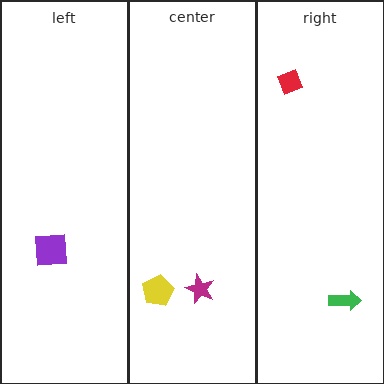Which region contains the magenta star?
The center region.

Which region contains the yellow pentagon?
The center region.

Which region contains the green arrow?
The right region.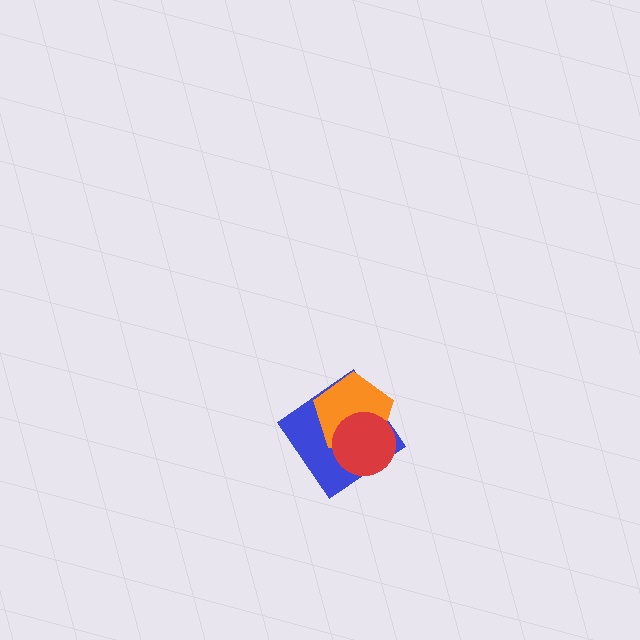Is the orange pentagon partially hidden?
Yes, it is partially covered by another shape.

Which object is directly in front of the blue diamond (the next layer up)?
The orange pentagon is directly in front of the blue diamond.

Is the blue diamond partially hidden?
Yes, it is partially covered by another shape.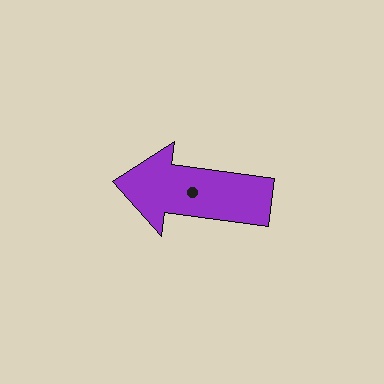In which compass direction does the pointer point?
West.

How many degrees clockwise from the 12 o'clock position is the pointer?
Approximately 278 degrees.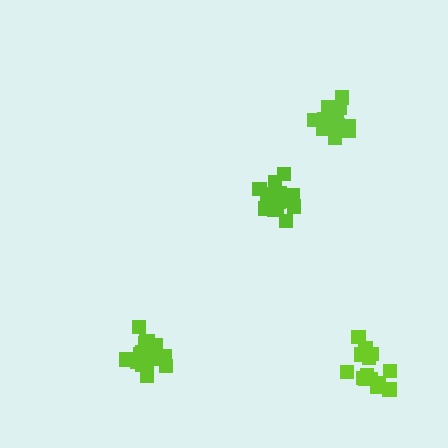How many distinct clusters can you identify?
There are 4 distinct clusters.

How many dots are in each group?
Group 1: 19 dots, Group 2: 19 dots, Group 3: 17 dots, Group 4: 14 dots (69 total).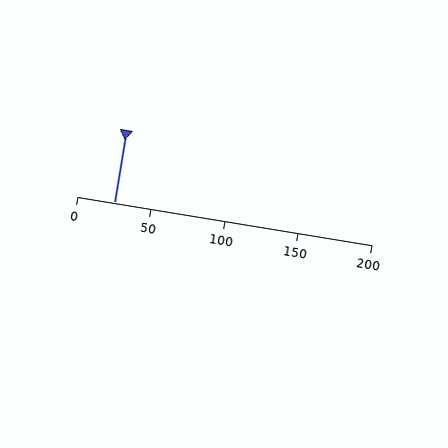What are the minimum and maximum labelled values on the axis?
The axis runs from 0 to 200.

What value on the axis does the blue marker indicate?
The marker indicates approximately 25.